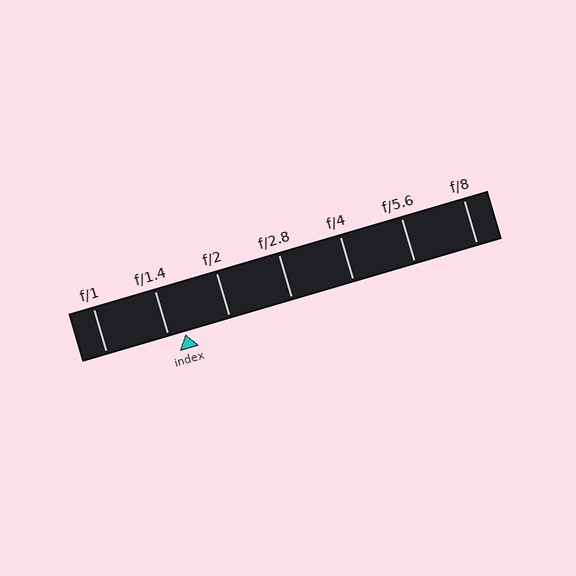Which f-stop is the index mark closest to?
The index mark is closest to f/1.4.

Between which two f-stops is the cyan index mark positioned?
The index mark is between f/1.4 and f/2.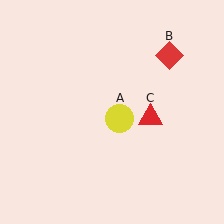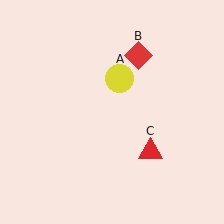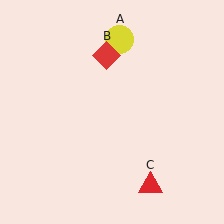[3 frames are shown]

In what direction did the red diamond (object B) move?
The red diamond (object B) moved left.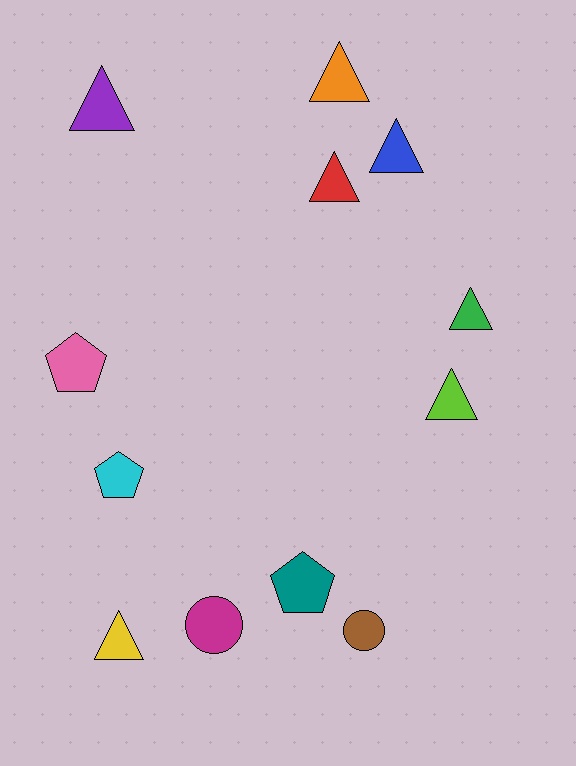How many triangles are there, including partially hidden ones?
There are 7 triangles.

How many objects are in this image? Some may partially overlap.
There are 12 objects.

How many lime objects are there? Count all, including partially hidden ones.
There is 1 lime object.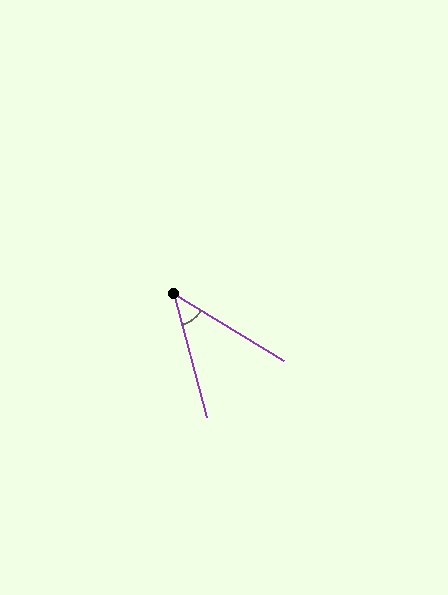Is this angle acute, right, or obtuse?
It is acute.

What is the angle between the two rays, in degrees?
Approximately 43 degrees.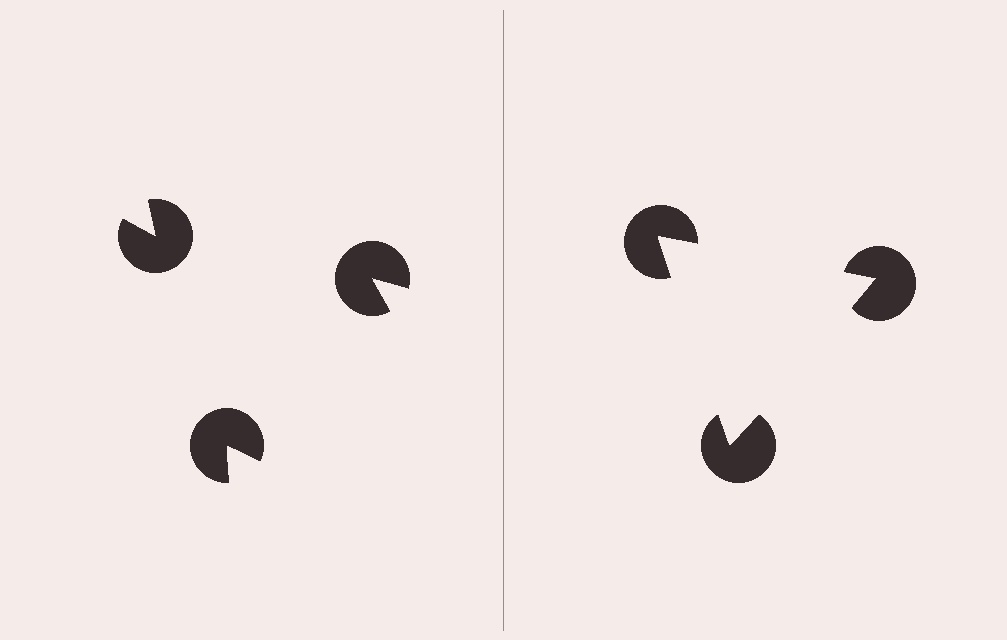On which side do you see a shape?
An illusory triangle appears on the right side. On the left side the wedge cuts are rotated, so no coherent shape forms.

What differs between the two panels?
The pac-man discs are positioned identically on both sides; only the wedge orientations differ. On the right they align to a triangle; on the left they are misaligned.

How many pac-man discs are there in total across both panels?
6 — 3 on each side.